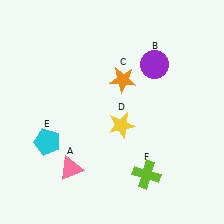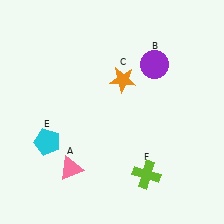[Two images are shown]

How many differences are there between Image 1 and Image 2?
There is 1 difference between the two images.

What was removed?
The yellow star (D) was removed in Image 2.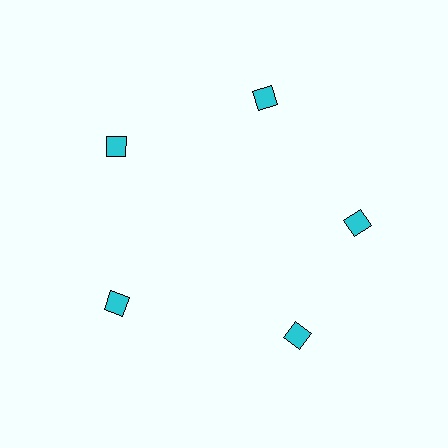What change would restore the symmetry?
The symmetry would be restored by rotating it back into even spacing with its neighbors so that all 5 diamonds sit at equal angles and equal distance from the center.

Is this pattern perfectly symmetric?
No. The 5 cyan diamonds are arranged in a ring, but one element near the 5 o'clock position is rotated out of alignment along the ring, breaking the 5-fold rotational symmetry.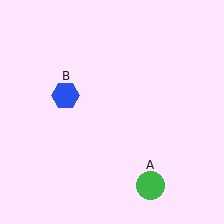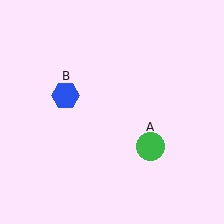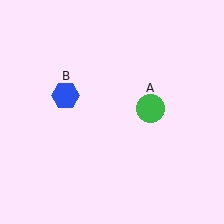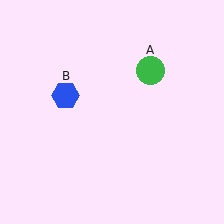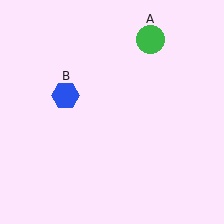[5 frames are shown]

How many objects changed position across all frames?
1 object changed position: green circle (object A).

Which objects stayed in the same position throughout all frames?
Blue hexagon (object B) remained stationary.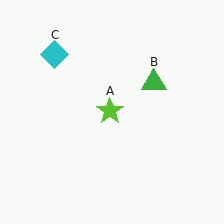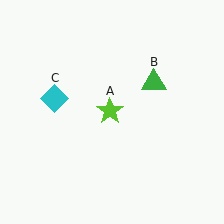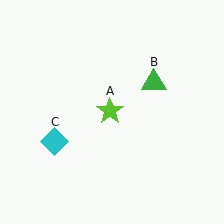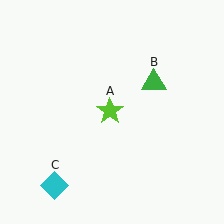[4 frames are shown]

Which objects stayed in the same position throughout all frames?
Lime star (object A) and green triangle (object B) remained stationary.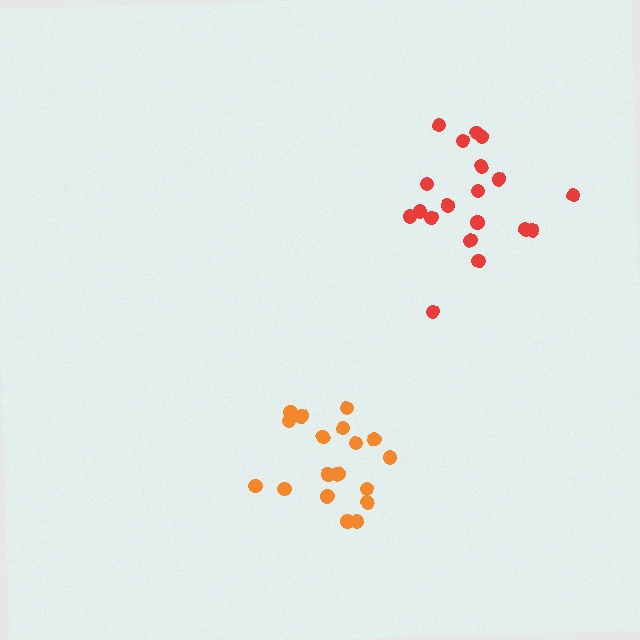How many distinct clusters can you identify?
There are 2 distinct clusters.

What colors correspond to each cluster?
The clusters are colored: red, orange.